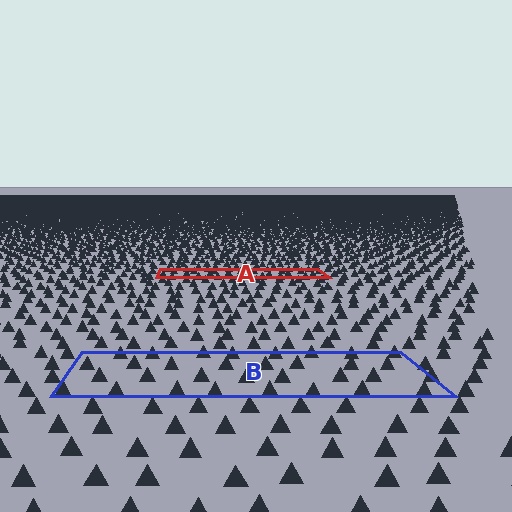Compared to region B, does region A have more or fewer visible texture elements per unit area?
Region A has more texture elements per unit area — they are packed more densely because it is farther away.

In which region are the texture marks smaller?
The texture marks are smaller in region A, because it is farther away.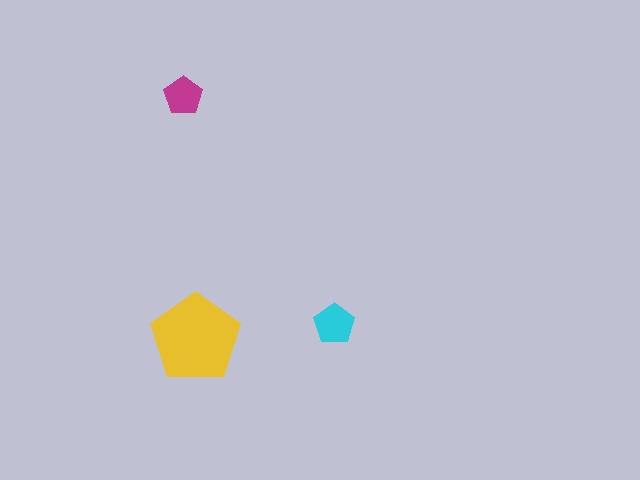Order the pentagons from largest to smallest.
the yellow one, the cyan one, the magenta one.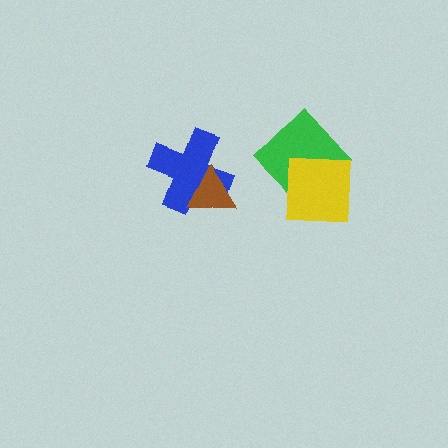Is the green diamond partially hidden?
Yes, it is partially covered by another shape.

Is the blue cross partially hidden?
Yes, it is partially covered by another shape.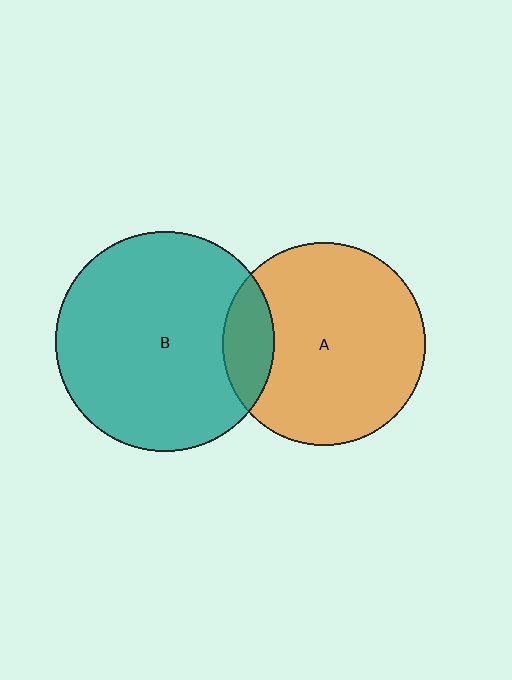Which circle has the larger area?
Circle B (teal).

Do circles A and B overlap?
Yes.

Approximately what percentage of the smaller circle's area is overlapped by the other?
Approximately 15%.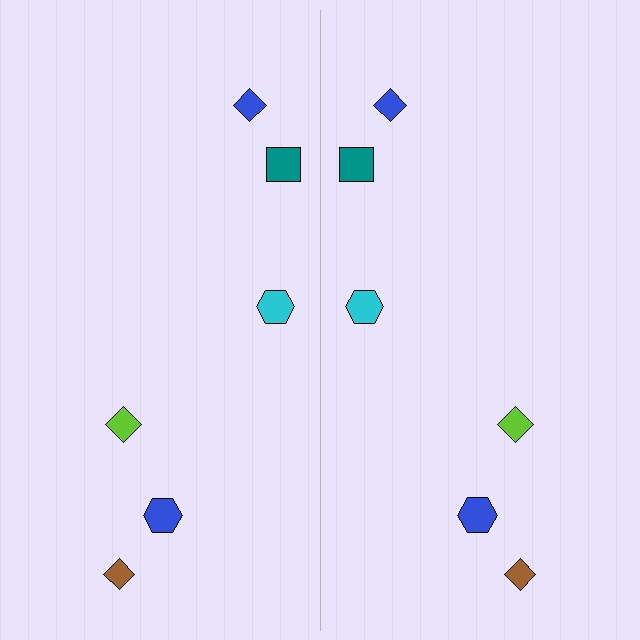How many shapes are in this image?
There are 12 shapes in this image.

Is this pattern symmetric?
Yes, this pattern has bilateral (reflection) symmetry.